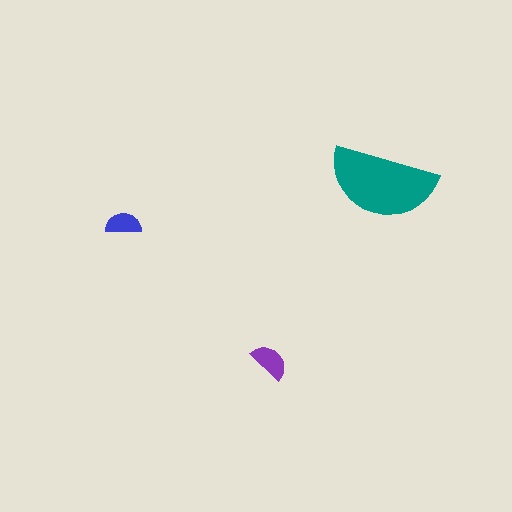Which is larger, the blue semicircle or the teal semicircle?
The teal one.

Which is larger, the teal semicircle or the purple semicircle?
The teal one.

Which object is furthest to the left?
The blue semicircle is leftmost.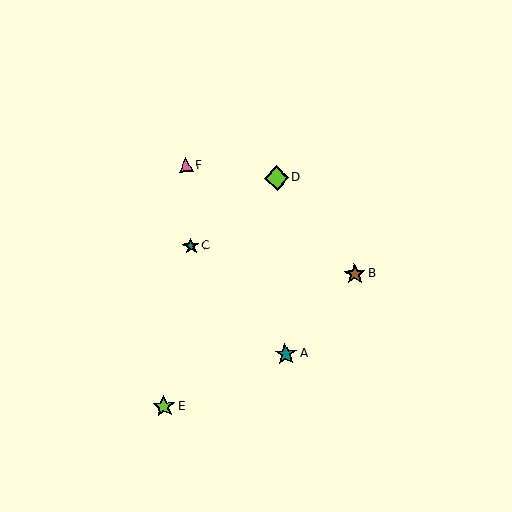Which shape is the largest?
The lime diamond (labeled D) is the largest.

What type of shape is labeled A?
Shape A is a teal star.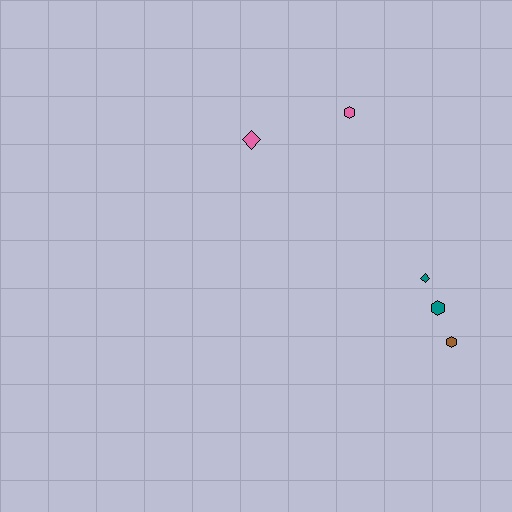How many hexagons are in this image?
There are 3 hexagons.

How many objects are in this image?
There are 5 objects.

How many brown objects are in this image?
There is 1 brown object.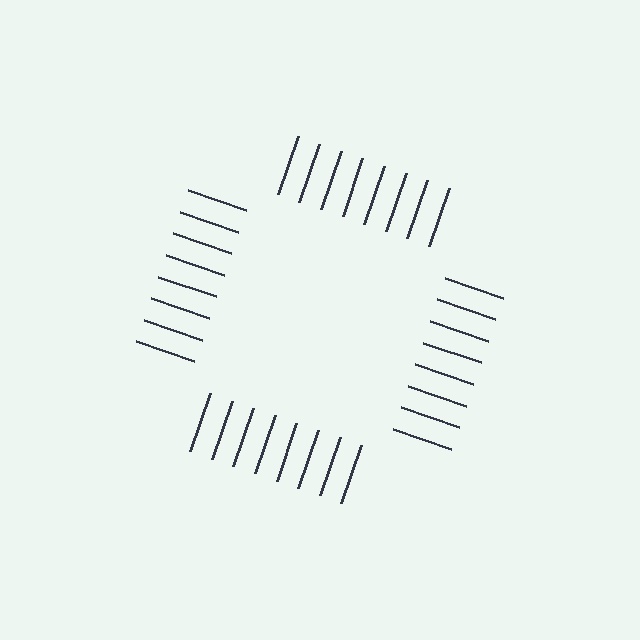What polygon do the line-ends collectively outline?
An illusory square — the line segments terminate on its edges but no continuous stroke is drawn.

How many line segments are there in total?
32 — 8 along each of the 4 edges.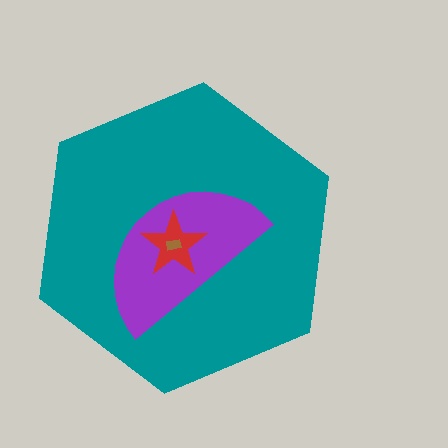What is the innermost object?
The brown rectangle.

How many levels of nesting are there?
4.